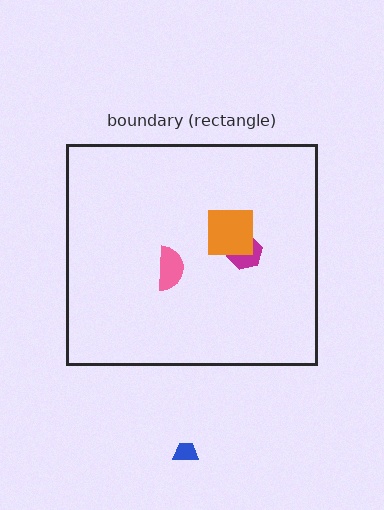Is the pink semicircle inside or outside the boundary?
Inside.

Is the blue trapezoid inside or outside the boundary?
Outside.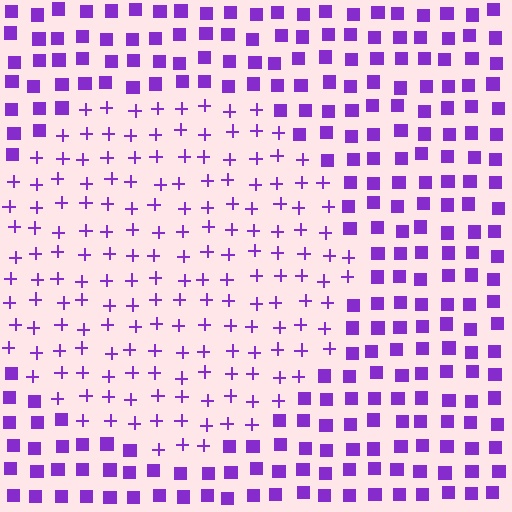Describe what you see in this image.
The image is filled with small purple elements arranged in a uniform grid. A circle-shaped region contains plus signs, while the surrounding area contains squares. The boundary is defined purely by the change in element shape.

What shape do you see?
I see a circle.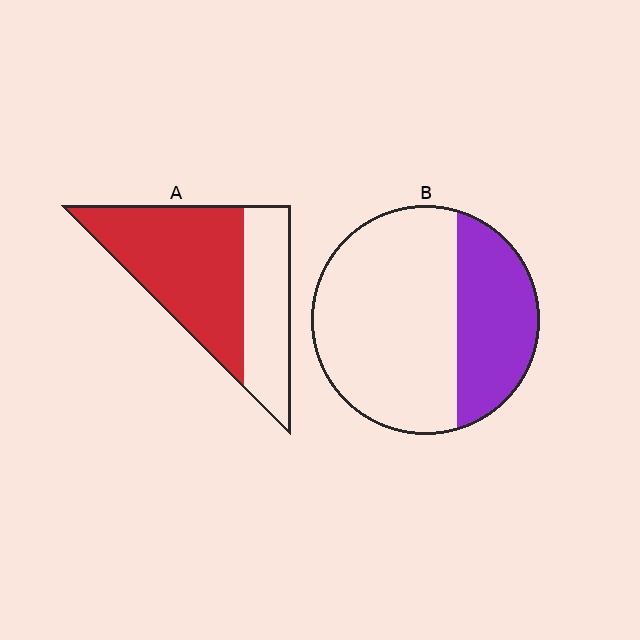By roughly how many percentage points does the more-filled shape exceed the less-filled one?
By roughly 30 percentage points (A over B).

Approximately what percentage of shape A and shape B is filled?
A is approximately 65% and B is approximately 35%.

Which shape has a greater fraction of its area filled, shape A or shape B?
Shape A.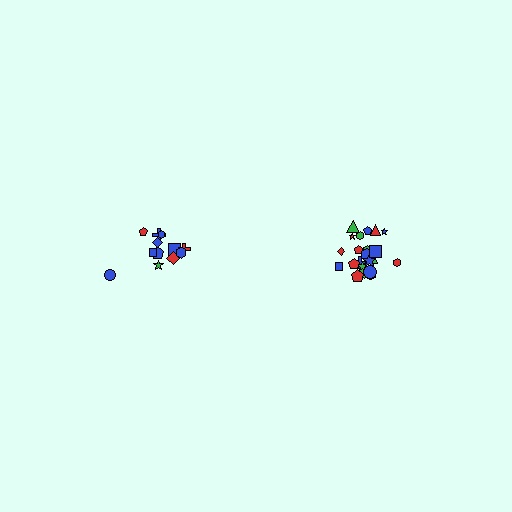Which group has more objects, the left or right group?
The right group.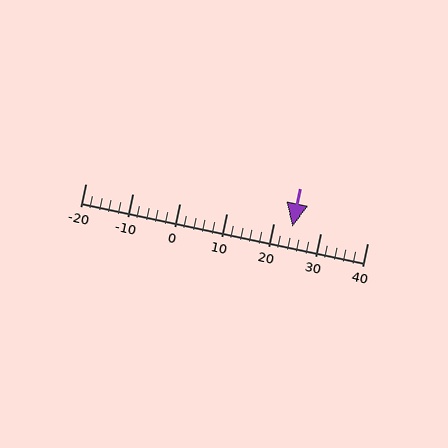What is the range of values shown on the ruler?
The ruler shows values from -20 to 40.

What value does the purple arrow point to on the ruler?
The purple arrow points to approximately 24.